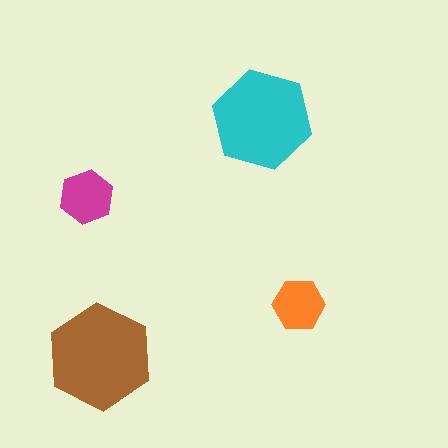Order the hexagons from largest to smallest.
the brown one, the cyan one, the magenta one, the orange one.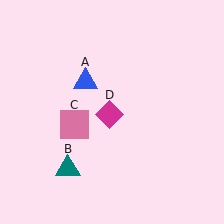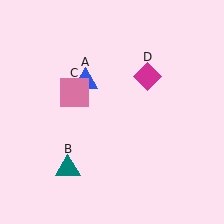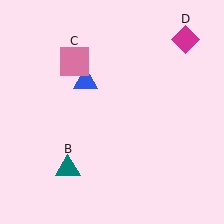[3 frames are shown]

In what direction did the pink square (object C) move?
The pink square (object C) moved up.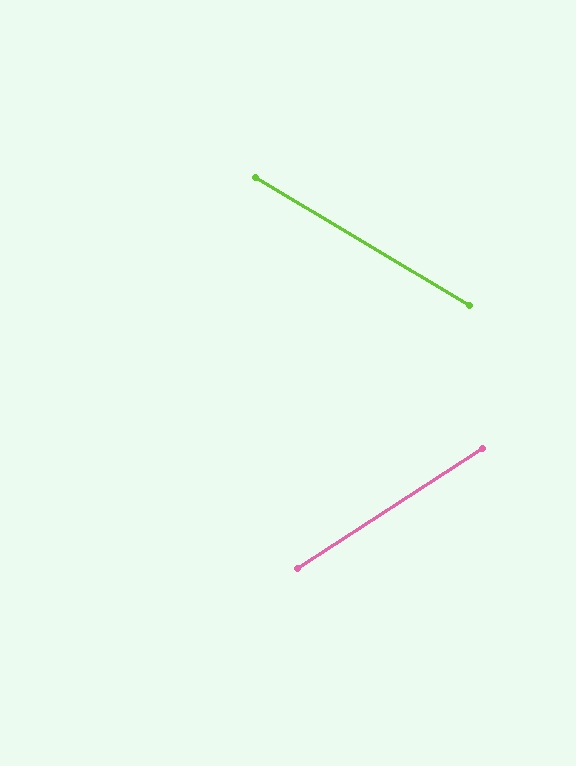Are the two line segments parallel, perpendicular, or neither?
Neither parallel nor perpendicular — they differ by about 64°.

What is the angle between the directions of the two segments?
Approximately 64 degrees.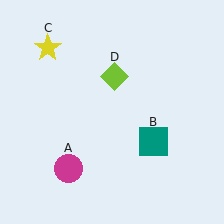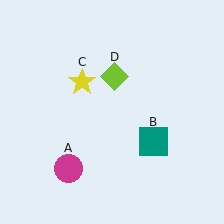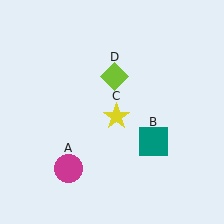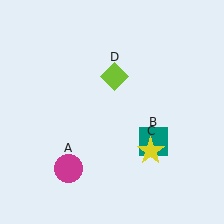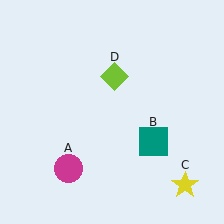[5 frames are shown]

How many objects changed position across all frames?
1 object changed position: yellow star (object C).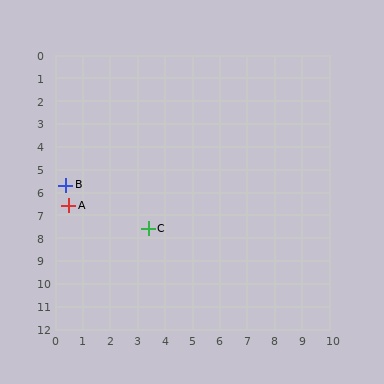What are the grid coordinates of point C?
Point C is at approximately (3.4, 7.6).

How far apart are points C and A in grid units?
Points C and A are about 3.1 grid units apart.